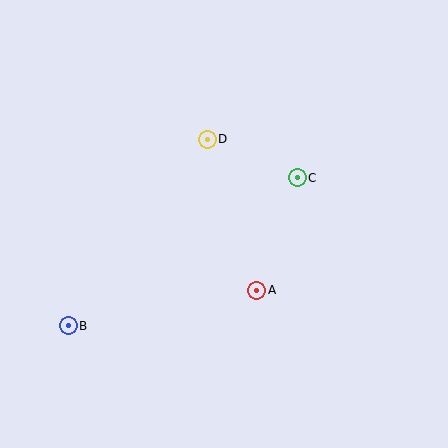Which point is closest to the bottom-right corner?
Point A is closest to the bottom-right corner.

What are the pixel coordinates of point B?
Point B is at (68, 326).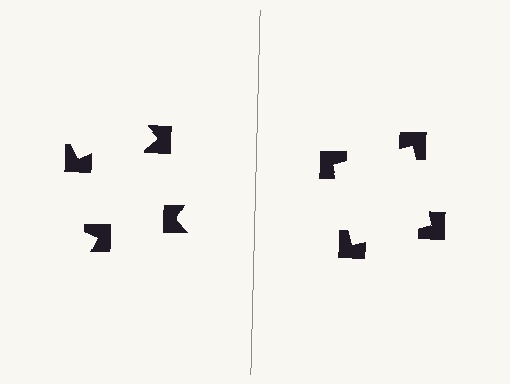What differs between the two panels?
The notched squares are positioned identically on both sides; only the wedge orientations differ. On the right they align to a square; on the left they are misaligned.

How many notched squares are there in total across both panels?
8 — 4 on each side.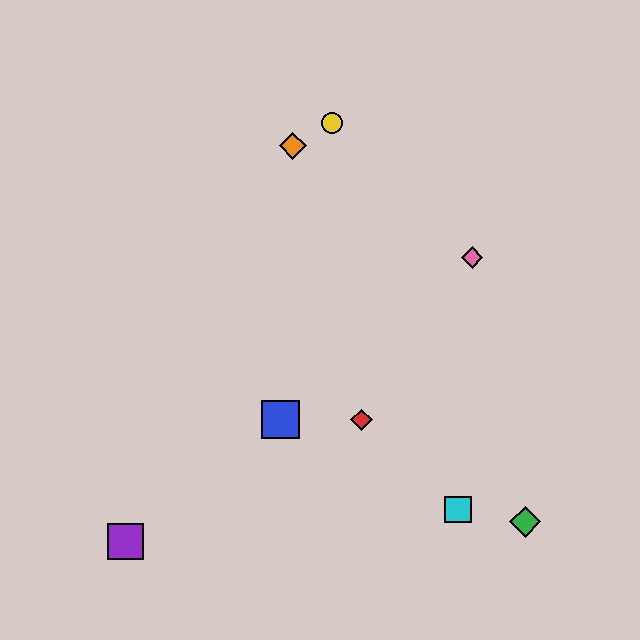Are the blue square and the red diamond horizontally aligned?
Yes, both are at y≈420.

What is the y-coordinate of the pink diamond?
The pink diamond is at y≈257.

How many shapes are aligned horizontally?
2 shapes (the red diamond, the blue square) are aligned horizontally.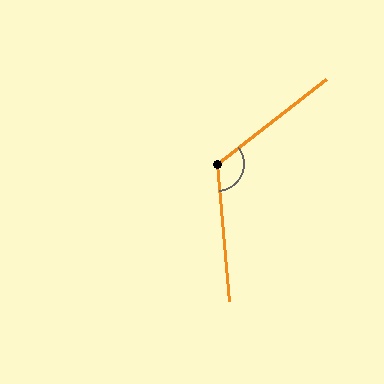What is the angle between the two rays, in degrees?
Approximately 123 degrees.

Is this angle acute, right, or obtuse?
It is obtuse.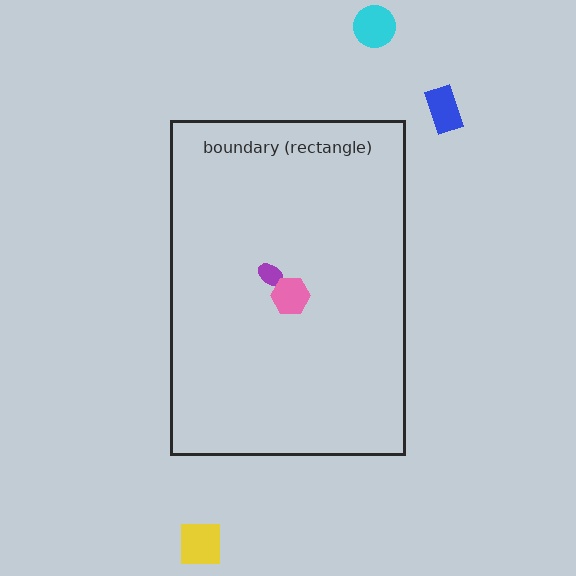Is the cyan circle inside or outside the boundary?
Outside.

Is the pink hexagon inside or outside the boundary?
Inside.